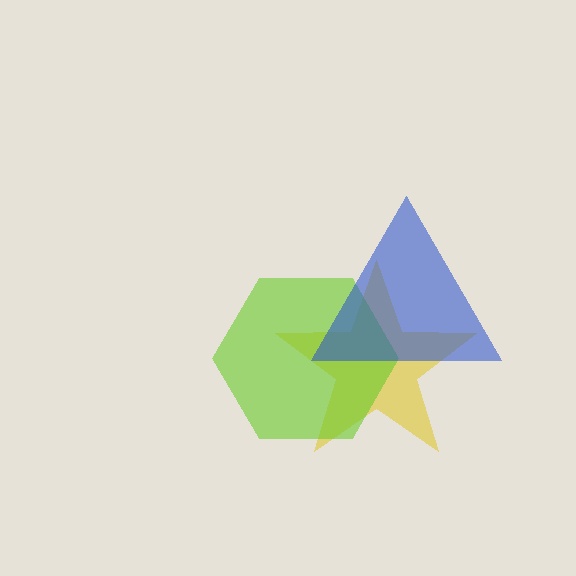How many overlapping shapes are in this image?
There are 3 overlapping shapes in the image.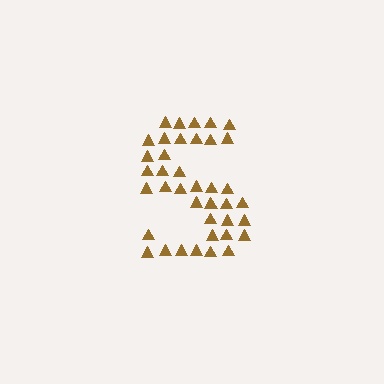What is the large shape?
The large shape is the letter S.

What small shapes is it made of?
It is made of small triangles.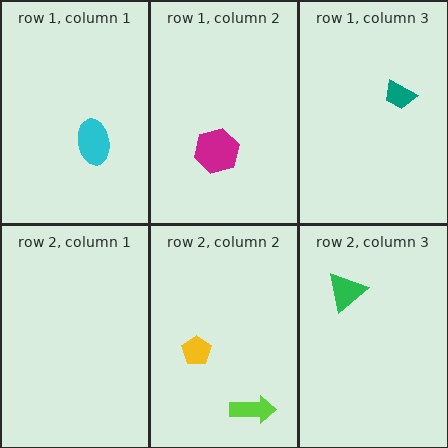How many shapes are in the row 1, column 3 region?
1.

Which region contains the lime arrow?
The row 2, column 2 region.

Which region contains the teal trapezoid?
The row 1, column 3 region.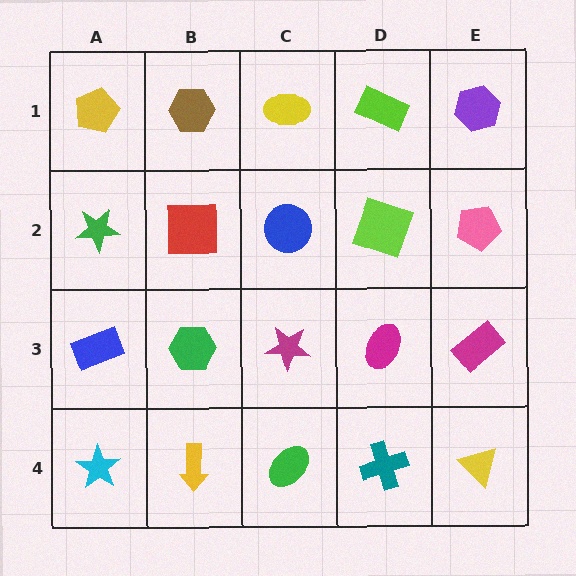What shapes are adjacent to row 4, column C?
A magenta star (row 3, column C), a yellow arrow (row 4, column B), a teal cross (row 4, column D).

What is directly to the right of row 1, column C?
A lime rectangle.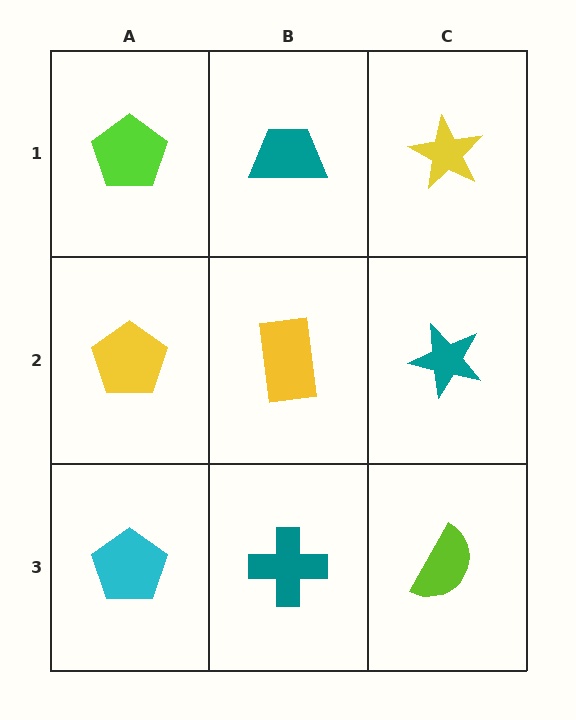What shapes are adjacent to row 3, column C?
A teal star (row 2, column C), a teal cross (row 3, column B).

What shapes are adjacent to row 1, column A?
A yellow pentagon (row 2, column A), a teal trapezoid (row 1, column B).